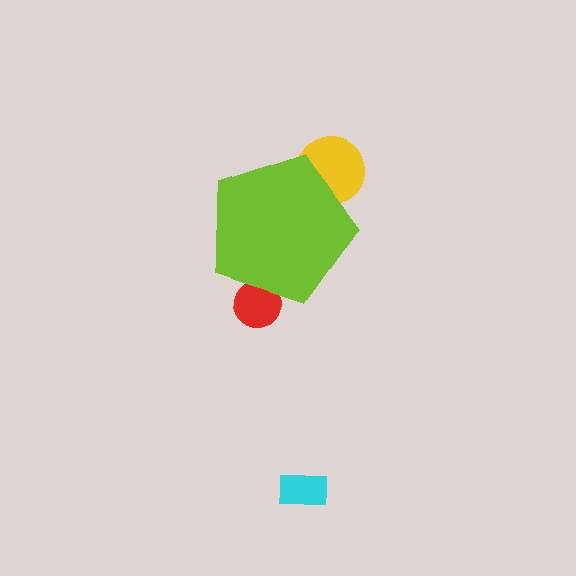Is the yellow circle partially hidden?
Yes, the yellow circle is partially hidden behind the lime pentagon.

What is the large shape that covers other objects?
A lime pentagon.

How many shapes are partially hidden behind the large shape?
2 shapes are partially hidden.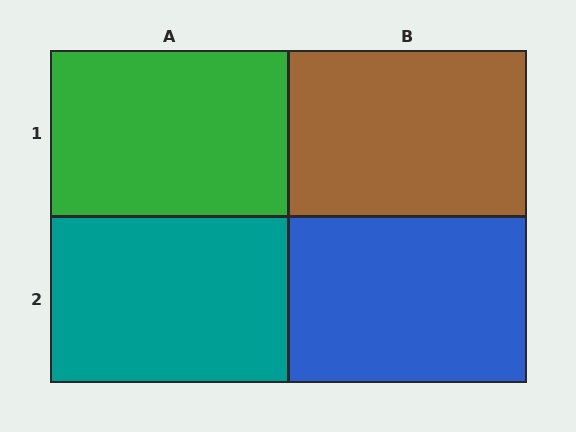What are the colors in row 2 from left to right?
Teal, blue.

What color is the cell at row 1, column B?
Brown.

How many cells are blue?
1 cell is blue.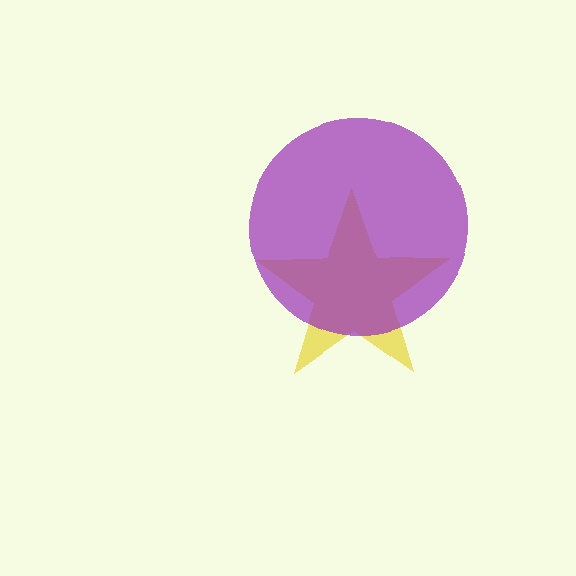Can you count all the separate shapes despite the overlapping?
Yes, there are 2 separate shapes.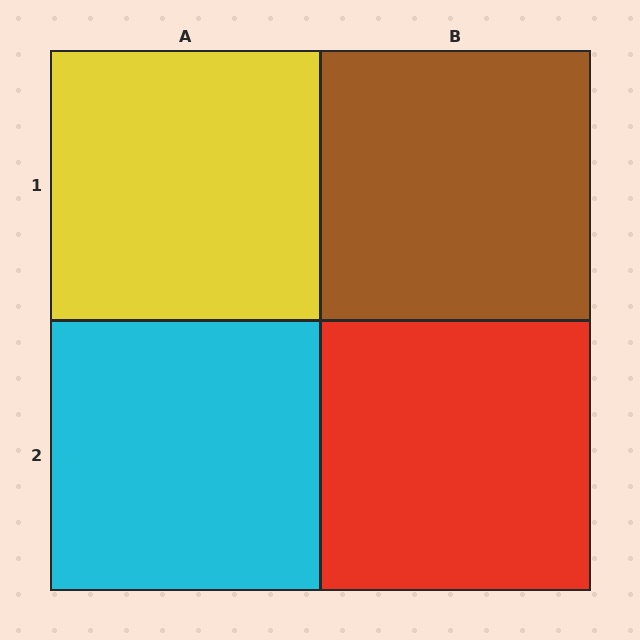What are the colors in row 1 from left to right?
Yellow, brown.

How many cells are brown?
1 cell is brown.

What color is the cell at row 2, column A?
Cyan.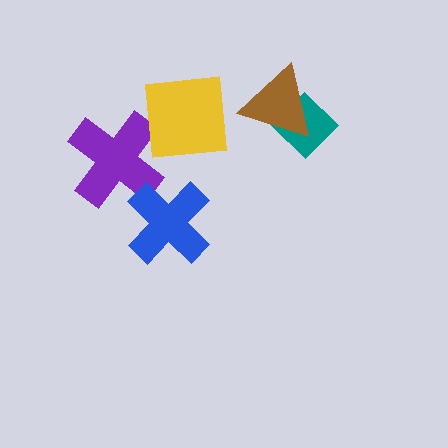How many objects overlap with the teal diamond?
1 object overlaps with the teal diamond.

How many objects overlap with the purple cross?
1 object overlaps with the purple cross.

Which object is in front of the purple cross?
The blue cross is in front of the purple cross.